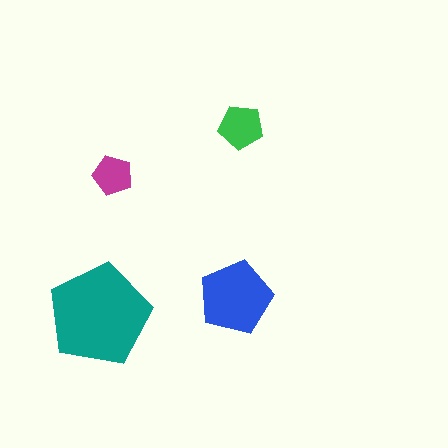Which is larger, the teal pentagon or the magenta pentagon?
The teal one.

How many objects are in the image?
There are 4 objects in the image.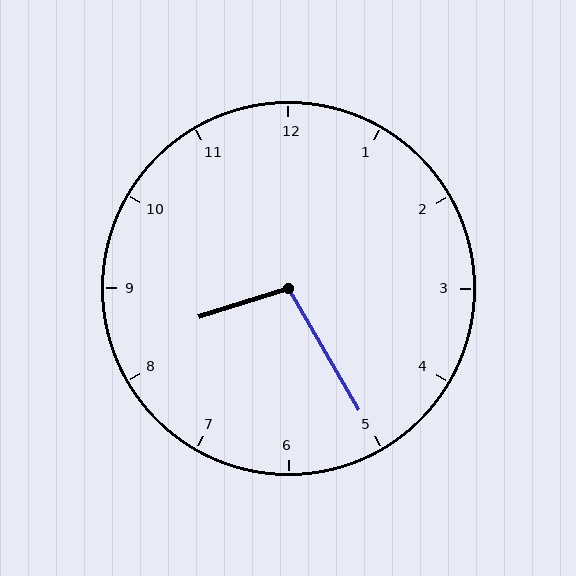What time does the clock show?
8:25.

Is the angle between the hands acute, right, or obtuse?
It is obtuse.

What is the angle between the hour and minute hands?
Approximately 102 degrees.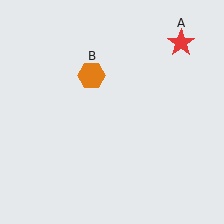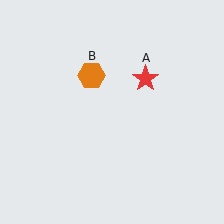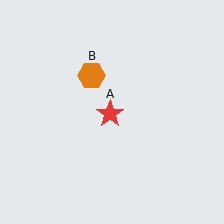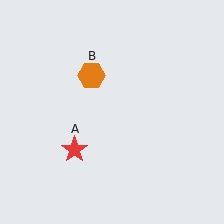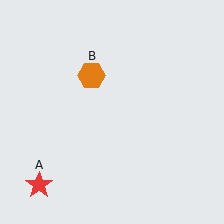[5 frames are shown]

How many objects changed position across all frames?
1 object changed position: red star (object A).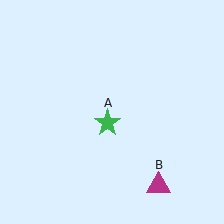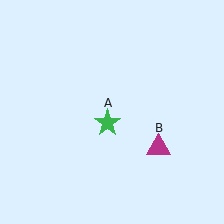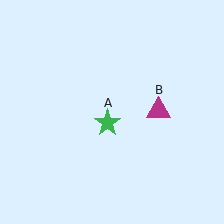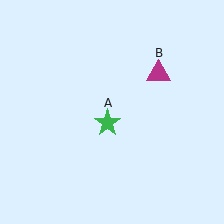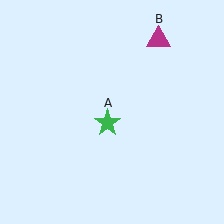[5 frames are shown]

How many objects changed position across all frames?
1 object changed position: magenta triangle (object B).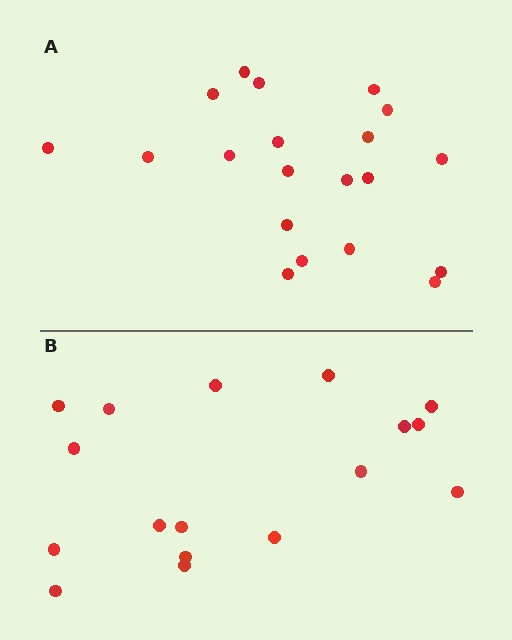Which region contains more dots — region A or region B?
Region A (the top region) has more dots.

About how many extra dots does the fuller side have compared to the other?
Region A has just a few more — roughly 2 or 3 more dots than region B.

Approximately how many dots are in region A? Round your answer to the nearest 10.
About 20 dots.